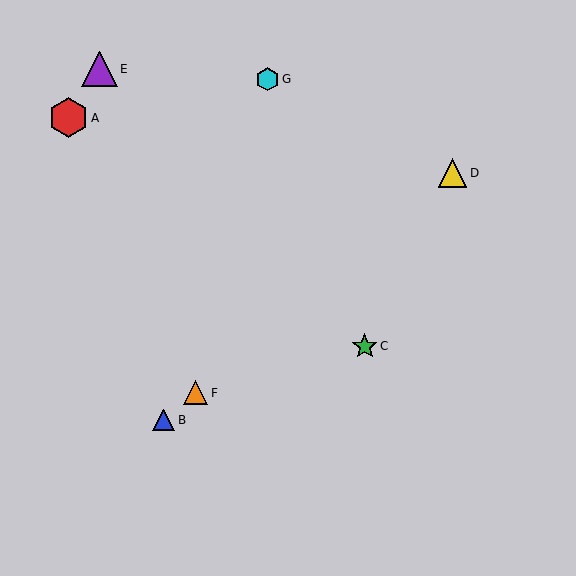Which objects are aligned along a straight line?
Objects B, D, F are aligned along a straight line.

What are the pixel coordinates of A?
Object A is at (69, 118).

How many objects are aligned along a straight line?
3 objects (B, D, F) are aligned along a straight line.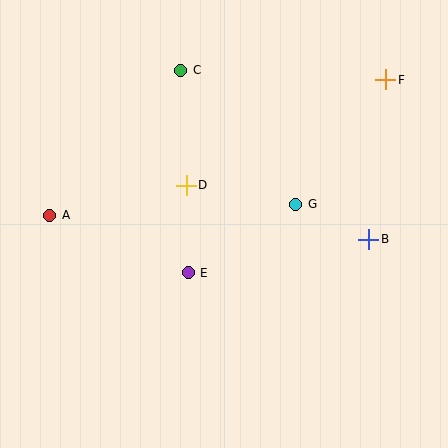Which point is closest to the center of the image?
Point D at (186, 185) is closest to the center.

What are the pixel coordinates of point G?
Point G is at (296, 204).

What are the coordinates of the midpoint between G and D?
The midpoint between G and D is at (241, 195).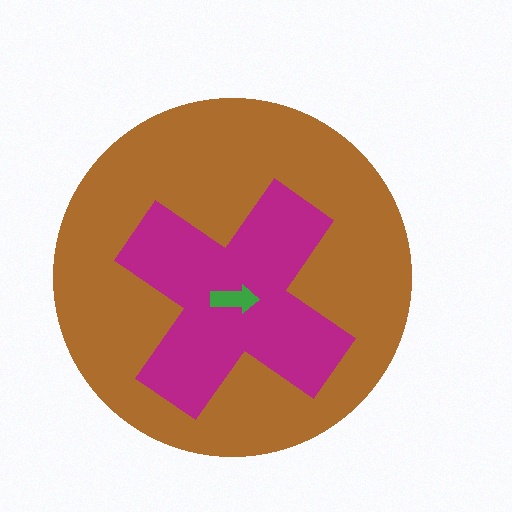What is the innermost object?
The green arrow.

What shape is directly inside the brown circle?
The magenta cross.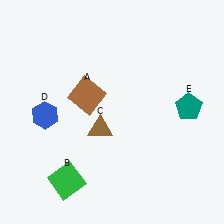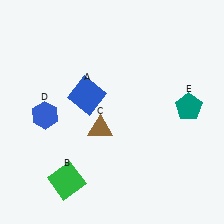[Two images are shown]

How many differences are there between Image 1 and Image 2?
There is 1 difference between the two images.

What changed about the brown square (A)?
In Image 1, A is brown. In Image 2, it changed to blue.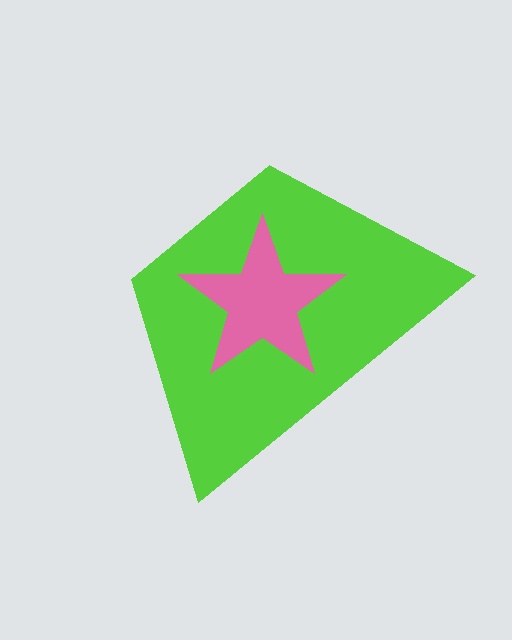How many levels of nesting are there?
2.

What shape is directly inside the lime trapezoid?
The pink star.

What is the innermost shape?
The pink star.